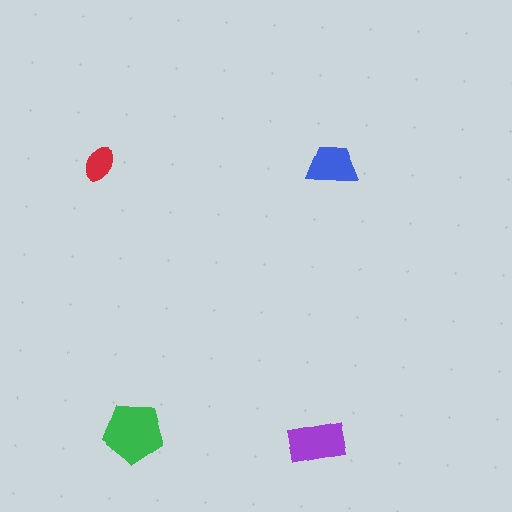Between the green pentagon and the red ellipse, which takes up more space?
The green pentagon.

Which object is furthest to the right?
The blue trapezoid is rightmost.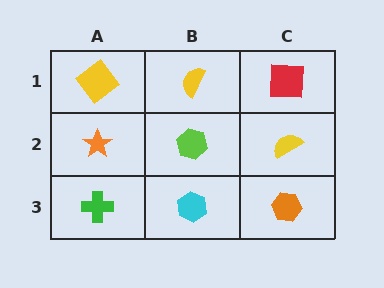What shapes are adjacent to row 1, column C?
A yellow semicircle (row 2, column C), a yellow semicircle (row 1, column B).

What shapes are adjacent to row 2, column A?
A yellow diamond (row 1, column A), a green cross (row 3, column A), a lime hexagon (row 2, column B).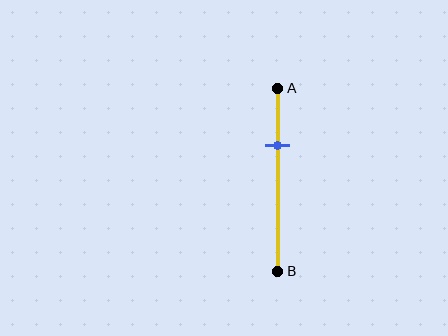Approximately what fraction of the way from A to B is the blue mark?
The blue mark is approximately 30% of the way from A to B.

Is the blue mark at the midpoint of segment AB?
No, the mark is at about 30% from A, not at the 50% midpoint.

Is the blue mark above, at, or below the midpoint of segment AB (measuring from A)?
The blue mark is above the midpoint of segment AB.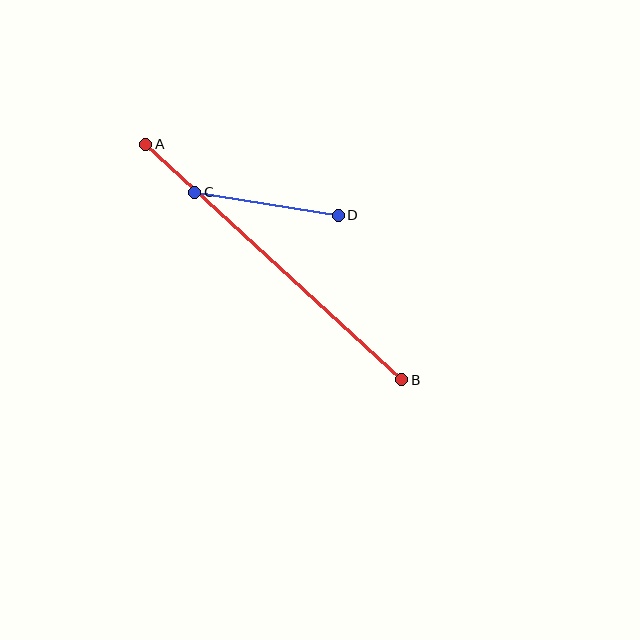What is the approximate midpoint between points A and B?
The midpoint is at approximately (274, 262) pixels.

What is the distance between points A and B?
The distance is approximately 348 pixels.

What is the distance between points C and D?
The distance is approximately 146 pixels.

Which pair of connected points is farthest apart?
Points A and B are farthest apart.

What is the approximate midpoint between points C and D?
The midpoint is at approximately (266, 204) pixels.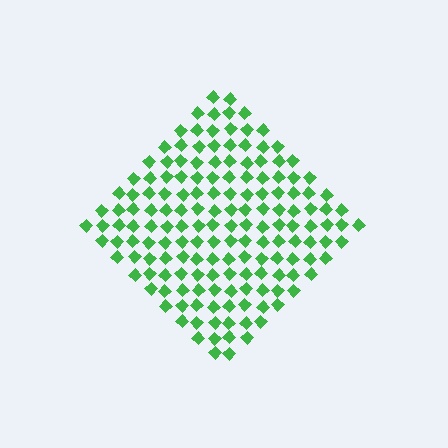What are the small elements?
The small elements are diamonds.